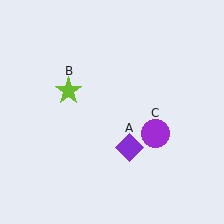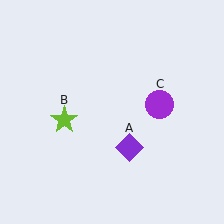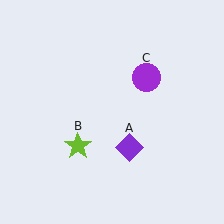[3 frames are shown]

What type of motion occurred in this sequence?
The lime star (object B), purple circle (object C) rotated counterclockwise around the center of the scene.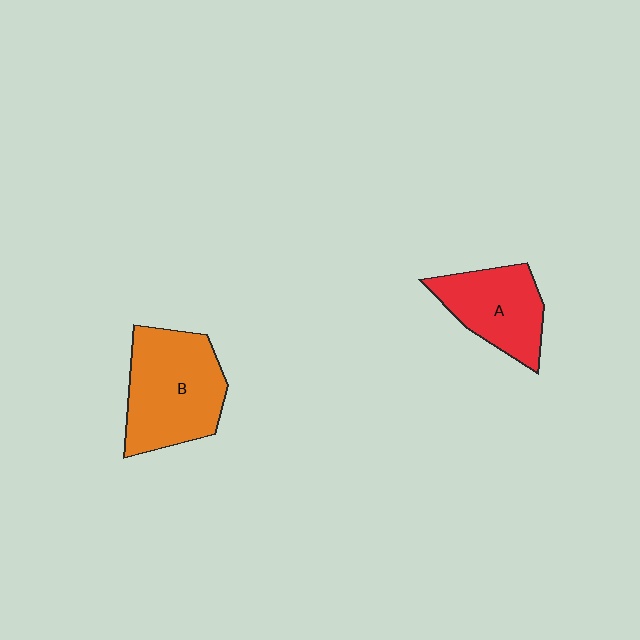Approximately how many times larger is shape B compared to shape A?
Approximately 1.4 times.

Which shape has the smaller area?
Shape A (red).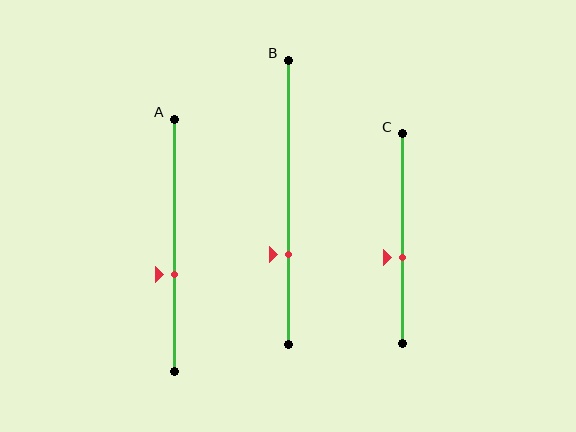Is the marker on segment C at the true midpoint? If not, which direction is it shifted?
No, the marker on segment C is shifted downward by about 9% of the segment length.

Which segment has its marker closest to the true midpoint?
Segment C has its marker closest to the true midpoint.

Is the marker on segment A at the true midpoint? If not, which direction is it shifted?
No, the marker on segment A is shifted downward by about 12% of the segment length.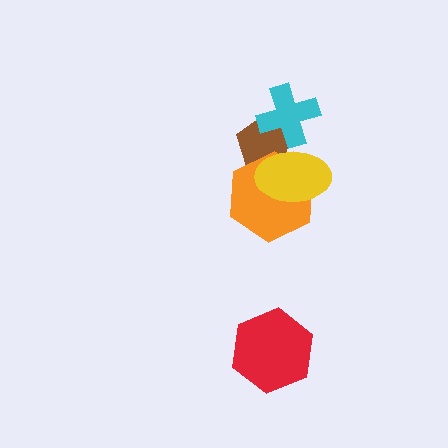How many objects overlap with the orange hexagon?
2 objects overlap with the orange hexagon.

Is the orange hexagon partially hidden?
Yes, it is partially covered by another shape.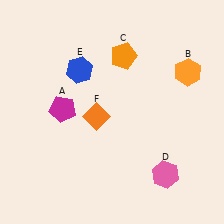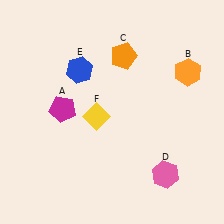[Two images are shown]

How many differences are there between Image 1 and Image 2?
There is 1 difference between the two images.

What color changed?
The diamond (F) changed from orange in Image 1 to yellow in Image 2.